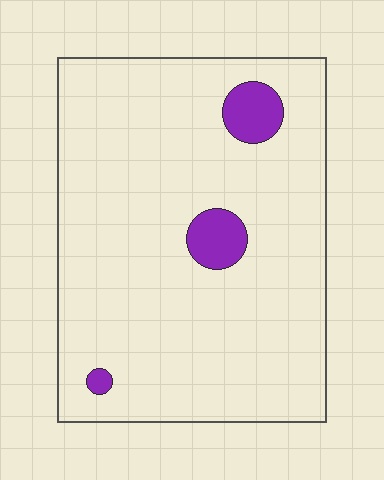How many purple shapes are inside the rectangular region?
3.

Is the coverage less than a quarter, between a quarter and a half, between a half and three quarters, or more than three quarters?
Less than a quarter.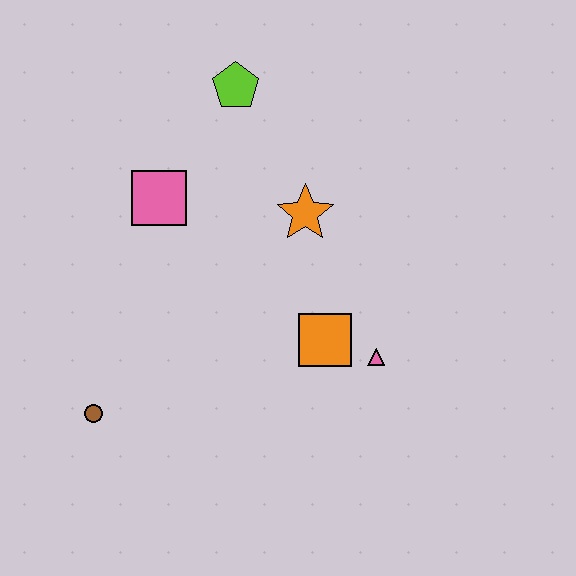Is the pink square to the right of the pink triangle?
No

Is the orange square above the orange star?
No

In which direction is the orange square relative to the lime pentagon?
The orange square is below the lime pentagon.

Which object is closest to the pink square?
The lime pentagon is closest to the pink square.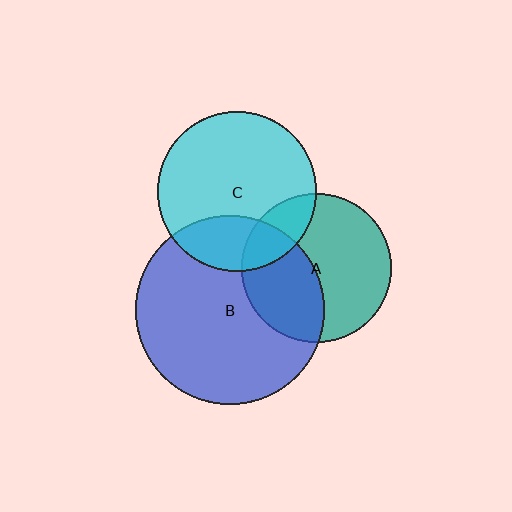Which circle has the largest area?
Circle B (blue).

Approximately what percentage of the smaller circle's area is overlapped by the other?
Approximately 25%.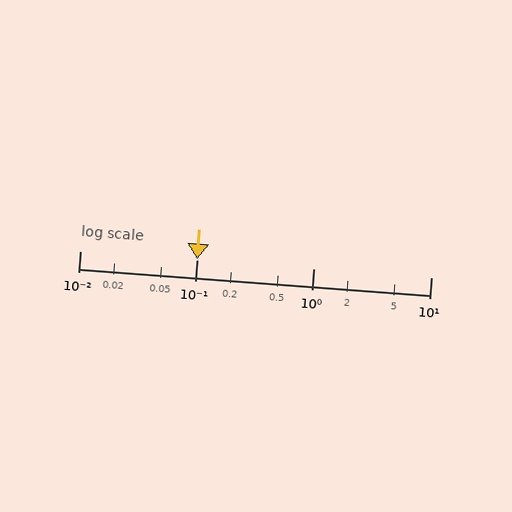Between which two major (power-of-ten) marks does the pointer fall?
The pointer is between 0.1 and 1.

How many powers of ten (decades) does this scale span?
The scale spans 3 decades, from 0.01 to 10.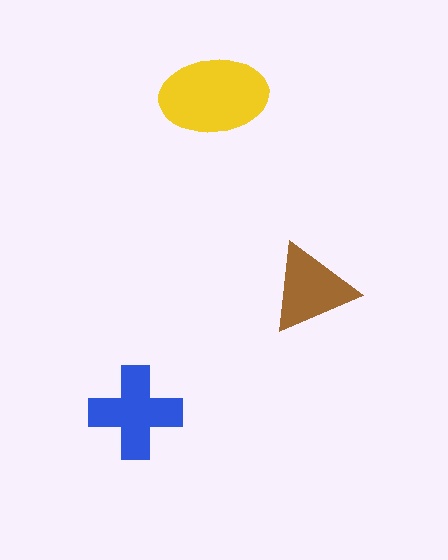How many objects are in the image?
There are 3 objects in the image.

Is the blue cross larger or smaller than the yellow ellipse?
Smaller.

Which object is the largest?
The yellow ellipse.